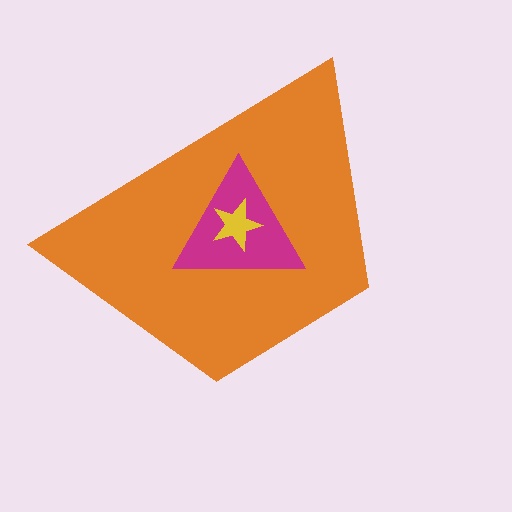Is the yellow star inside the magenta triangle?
Yes.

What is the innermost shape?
The yellow star.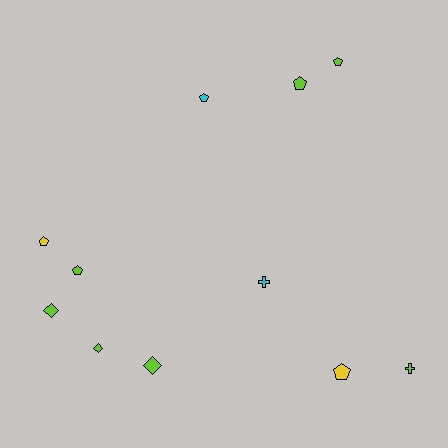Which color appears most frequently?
Lime, with 7 objects.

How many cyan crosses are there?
There is 1 cyan cross.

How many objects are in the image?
There are 11 objects.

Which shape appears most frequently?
Pentagon, with 6 objects.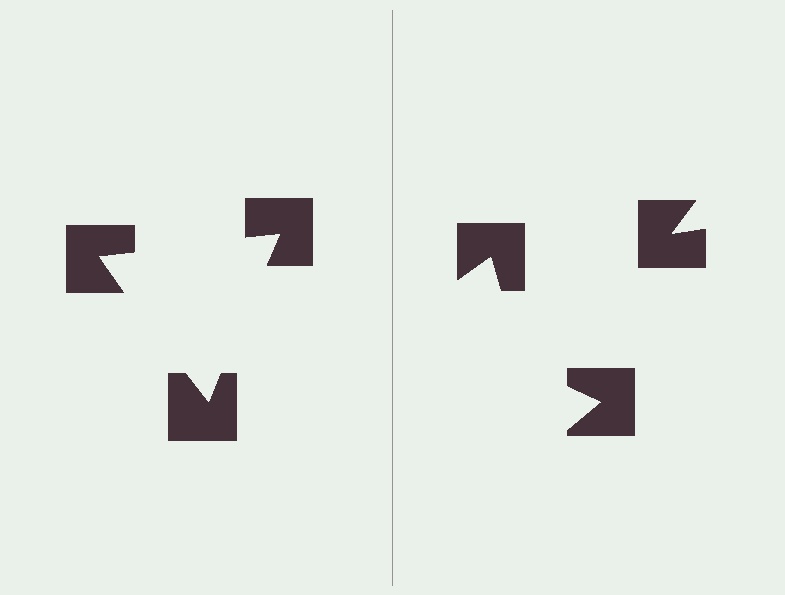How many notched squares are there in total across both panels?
6 — 3 on each side.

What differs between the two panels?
The notched squares are positioned identically on both sides; only the wedge orientations differ. On the left they align to a triangle; on the right they are misaligned.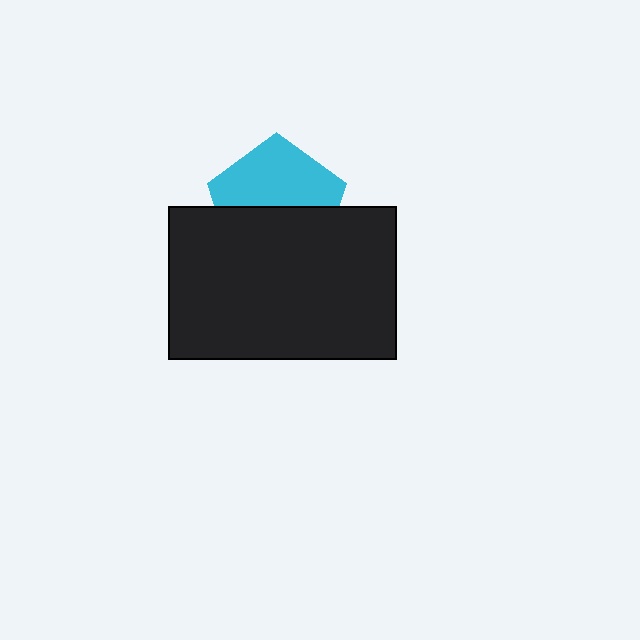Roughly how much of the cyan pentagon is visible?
About half of it is visible (roughly 51%).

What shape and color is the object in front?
The object in front is a black rectangle.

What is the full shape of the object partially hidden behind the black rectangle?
The partially hidden object is a cyan pentagon.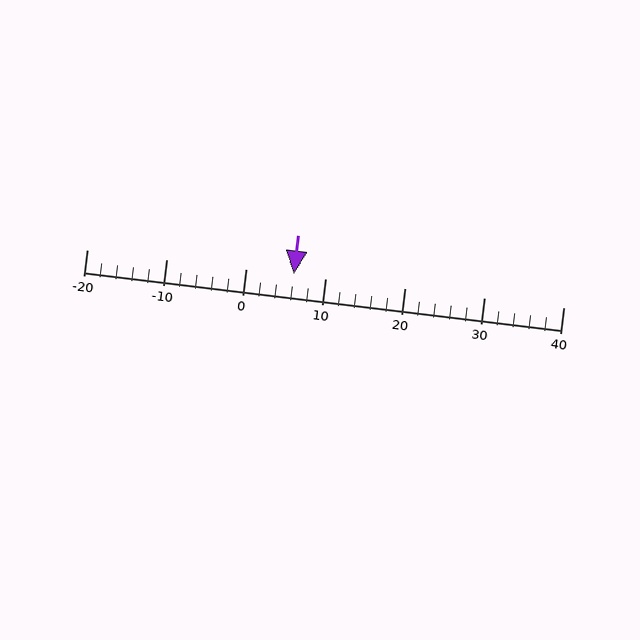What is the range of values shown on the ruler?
The ruler shows values from -20 to 40.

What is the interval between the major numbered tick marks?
The major tick marks are spaced 10 units apart.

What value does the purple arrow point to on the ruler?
The purple arrow points to approximately 6.